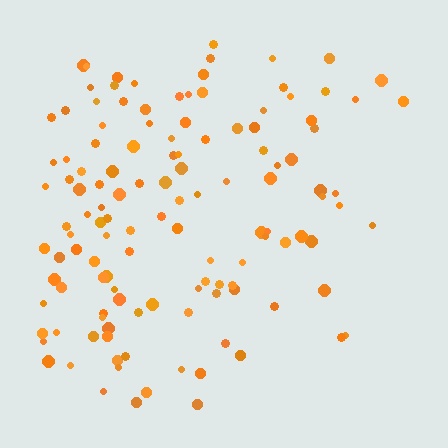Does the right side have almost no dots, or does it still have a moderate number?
Still a moderate number, just noticeably fewer than the left.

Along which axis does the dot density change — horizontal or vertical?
Horizontal.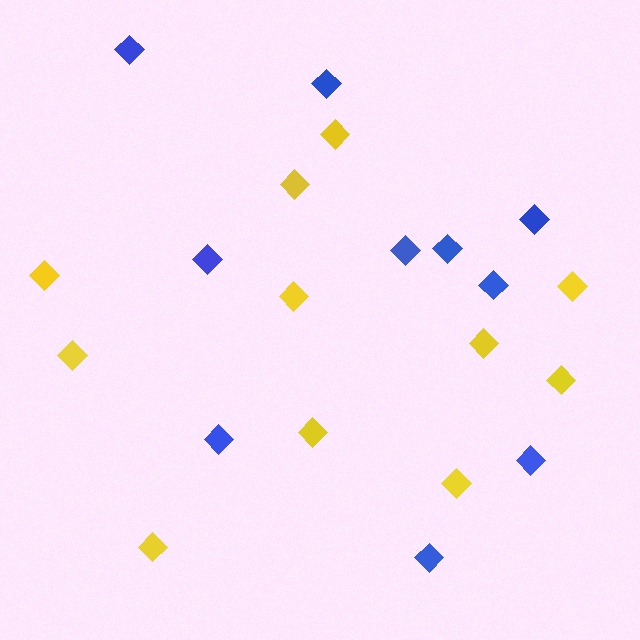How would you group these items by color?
There are 2 groups: one group of yellow diamonds (11) and one group of blue diamonds (10).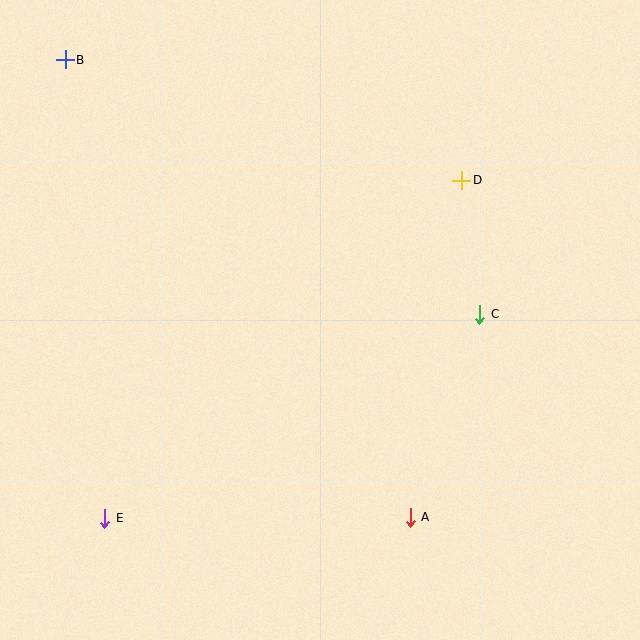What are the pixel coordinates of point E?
Point E is at (105, 518).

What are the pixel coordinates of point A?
Point A is at (410, 517).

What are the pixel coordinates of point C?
Point C is at (479, 314).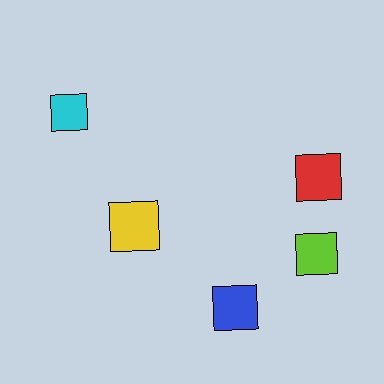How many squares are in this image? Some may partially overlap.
There are 5 squares.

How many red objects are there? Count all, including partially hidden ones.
There is 1 red object.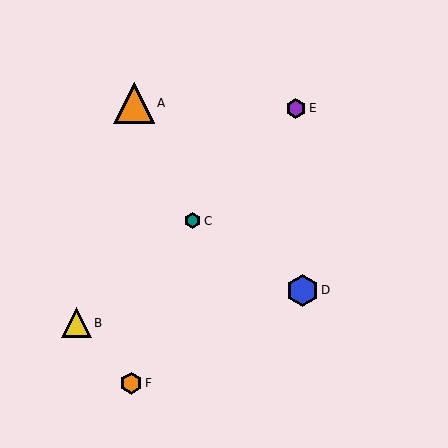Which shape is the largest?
The orange triangle (labeled A) is the largest.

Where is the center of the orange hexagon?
The center of the orange hexagon is at (131, 383).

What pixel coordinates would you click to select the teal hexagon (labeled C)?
Click at (193, 221) to select the teal hexagon C.